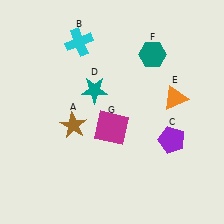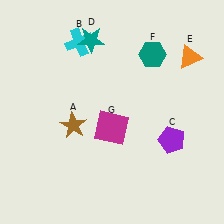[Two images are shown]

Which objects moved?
The objects that moved are: the teal star (D), the orange triangle (E).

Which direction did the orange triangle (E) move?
The orange triangle (E) moved up.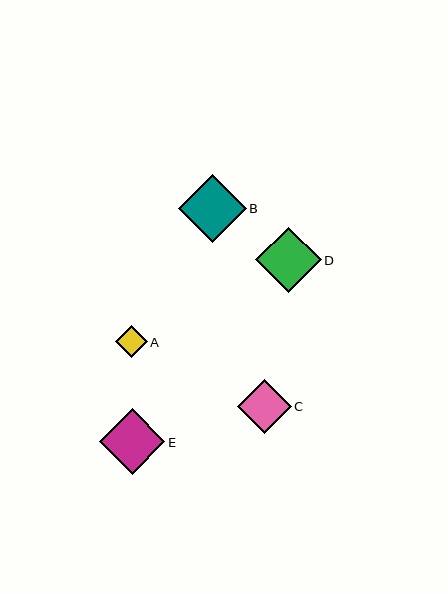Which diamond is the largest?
Diamond B is the largest with a size of approximately 68 pixels.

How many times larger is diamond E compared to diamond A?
Diamond E is approximately 2.1 times the size of diamond A.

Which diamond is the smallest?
Diamond A is the smallest with a size of approximately 32 pixels.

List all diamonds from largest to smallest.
From largest to smallest: B, E, D, C, A.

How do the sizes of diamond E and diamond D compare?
Diamond E and diamond D are approximately the same size.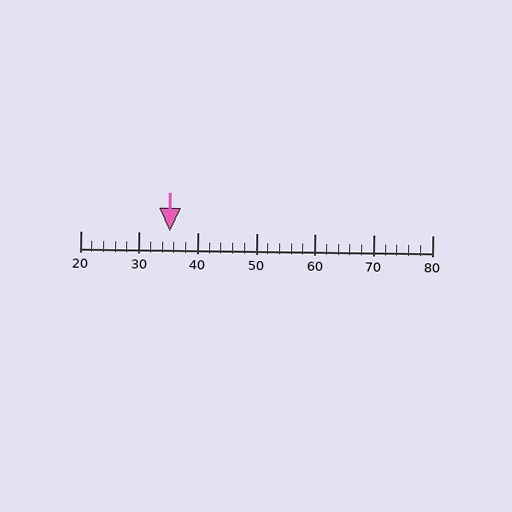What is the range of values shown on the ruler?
The ruler shows values from 20 to 80.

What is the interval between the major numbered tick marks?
The major tick marks are spaced 10 units apart.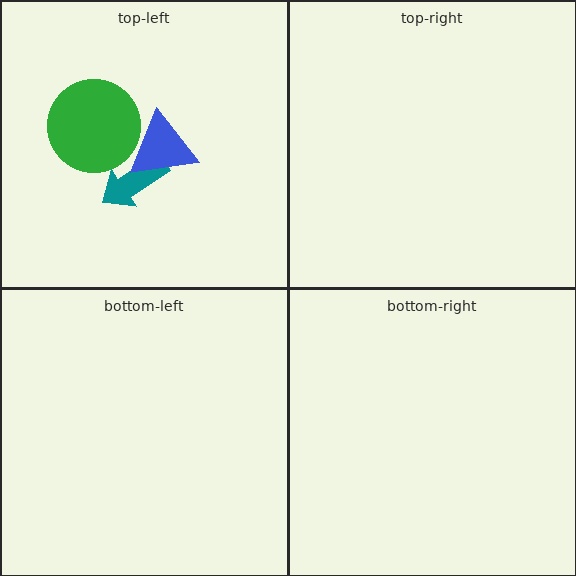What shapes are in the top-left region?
The green circle, the teal arrow, the blue triangle.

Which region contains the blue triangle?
The top-left region.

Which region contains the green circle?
The top-left region.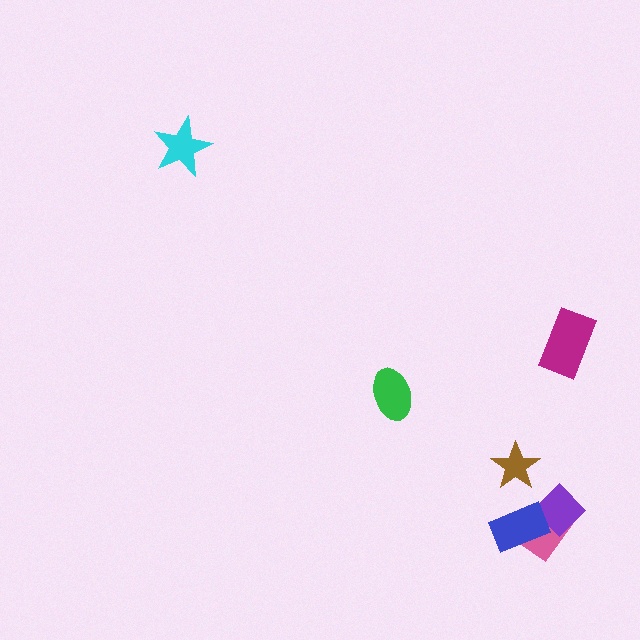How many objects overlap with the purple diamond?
2 objects overlap with the purple diamond.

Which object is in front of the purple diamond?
The blue rectangle is in front of the purple diamond.